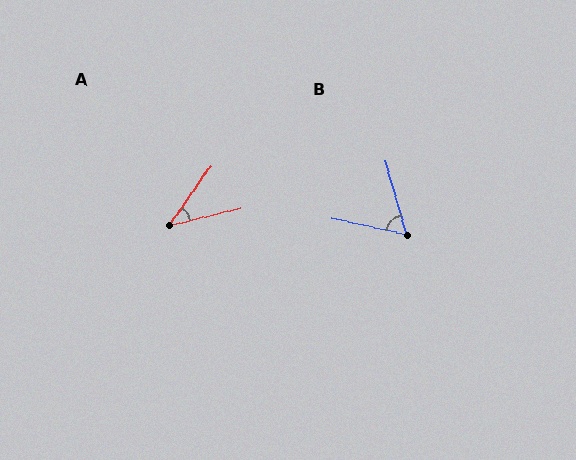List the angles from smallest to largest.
A (41°), B (62°).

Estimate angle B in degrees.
Approximately 62 degrees.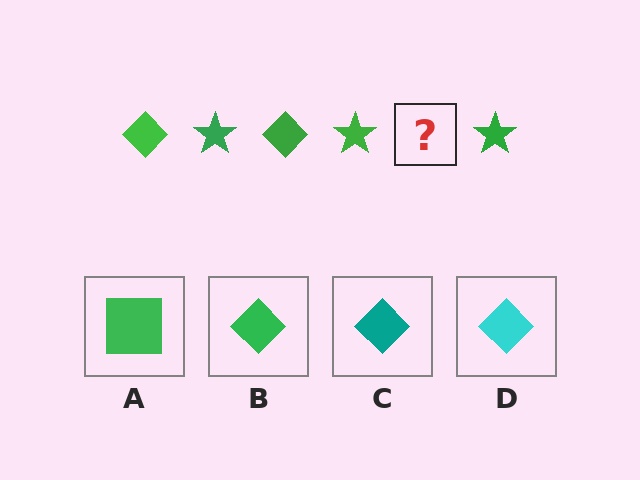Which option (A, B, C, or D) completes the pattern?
B.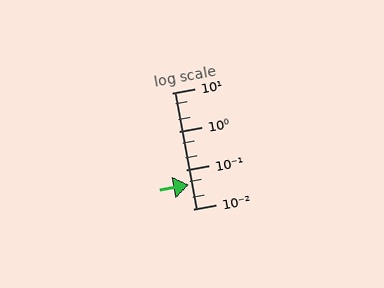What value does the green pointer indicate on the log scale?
The pointer indicates approximately 0.041.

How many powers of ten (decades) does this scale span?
The scale spans 3 decades, from 0.01 to 10.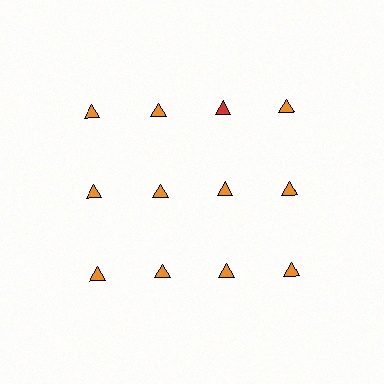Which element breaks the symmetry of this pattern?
The red triangle in the top row, center column breaks the symmetry. All other shapes are orange triangles.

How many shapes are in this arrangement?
There are 12 shapes arranged in a grid pattern.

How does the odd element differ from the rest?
It has a different color: red instead of orange.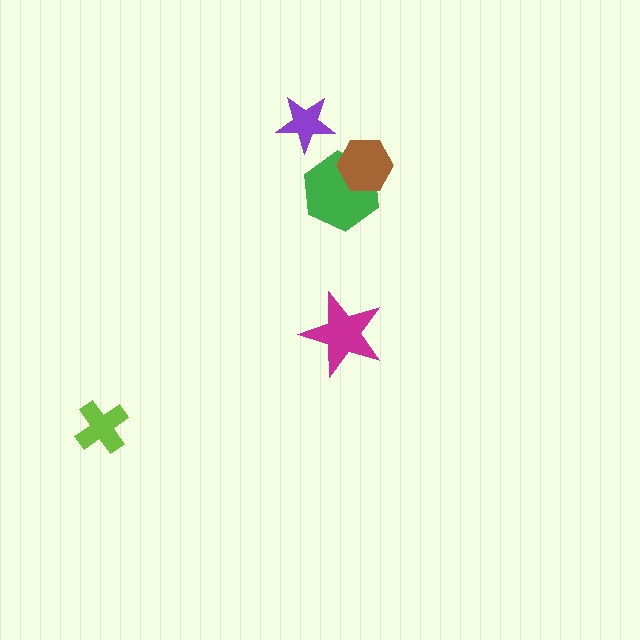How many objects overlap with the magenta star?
0 objects overlap with the magenta star.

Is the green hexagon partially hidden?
Yes, it is partially covered by another shape.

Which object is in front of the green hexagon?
The brown hexagon is in front of the green hexagon.